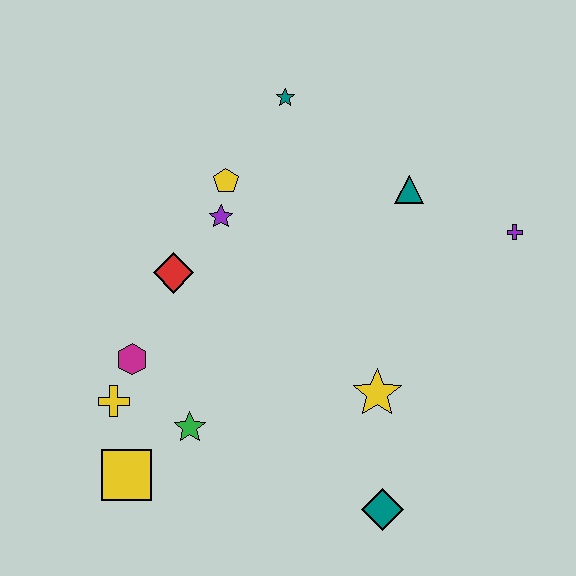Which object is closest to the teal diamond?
The yellow star is closest to the teal diamond.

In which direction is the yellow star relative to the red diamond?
The yellow star is to the right of the red diamond.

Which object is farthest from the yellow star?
The teal star is farthest from the yellow star.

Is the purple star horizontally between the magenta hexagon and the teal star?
Yes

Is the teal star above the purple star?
Yes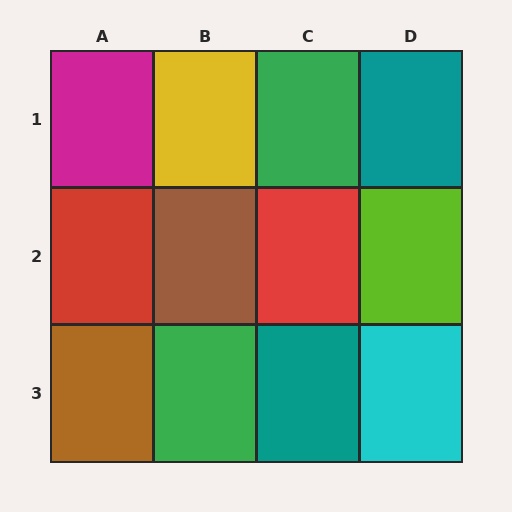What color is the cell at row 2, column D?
Lime.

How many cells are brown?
2 cells are brown.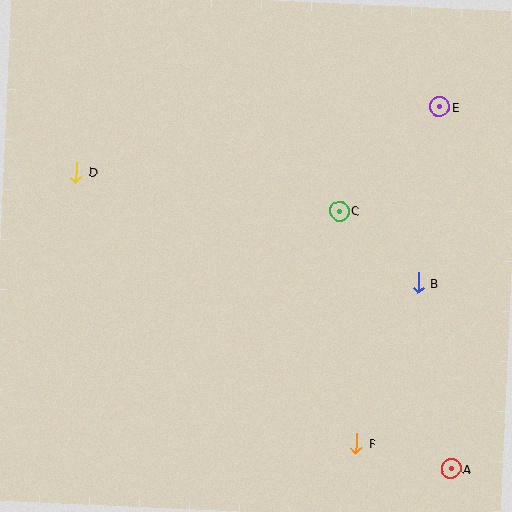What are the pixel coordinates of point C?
Point C is at (339, 211).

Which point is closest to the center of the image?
Point C at (339, 211) is closest to the center.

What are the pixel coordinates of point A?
Point A is at (451, 469).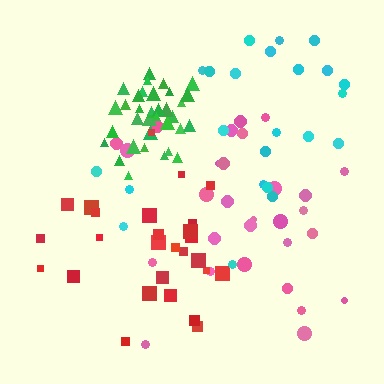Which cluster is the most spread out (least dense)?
Cyan.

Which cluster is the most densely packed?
Green.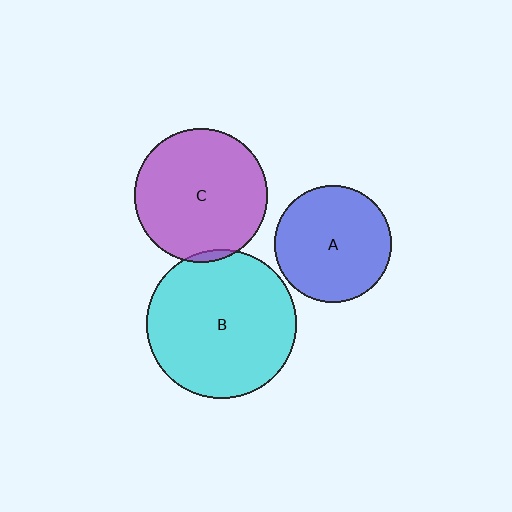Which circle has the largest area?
Circle B (cyan).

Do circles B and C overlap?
Yes.